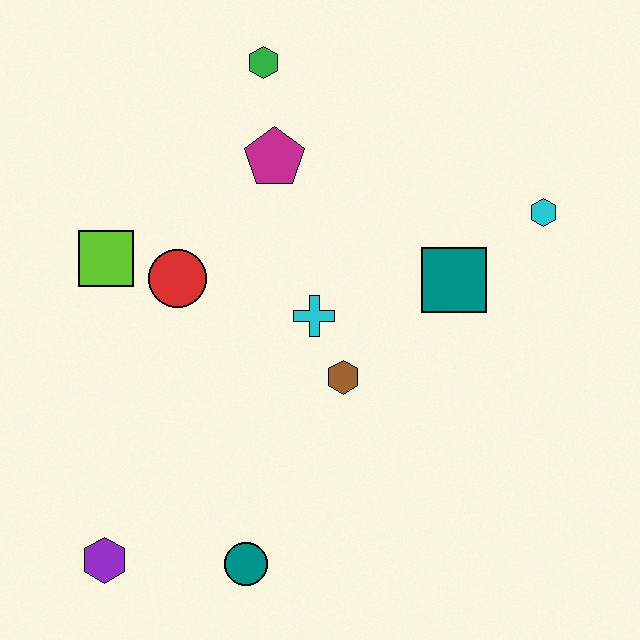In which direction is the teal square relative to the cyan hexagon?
The teal square is to the left of the cyan hexagon.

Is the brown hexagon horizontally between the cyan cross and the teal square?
Yes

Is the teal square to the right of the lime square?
Yes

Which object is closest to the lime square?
The red circle is closest to the lime square.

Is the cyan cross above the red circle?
No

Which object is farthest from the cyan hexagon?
The purple hexagon is farthest from the cyan hexagon.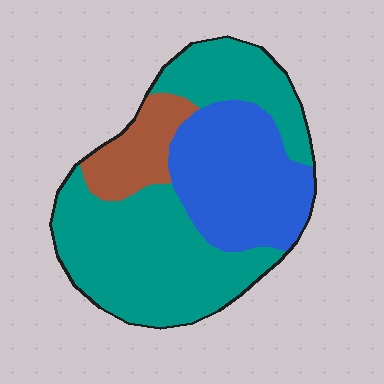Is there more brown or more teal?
Teal.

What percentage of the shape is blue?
Blue covers roughly 30% of the shape.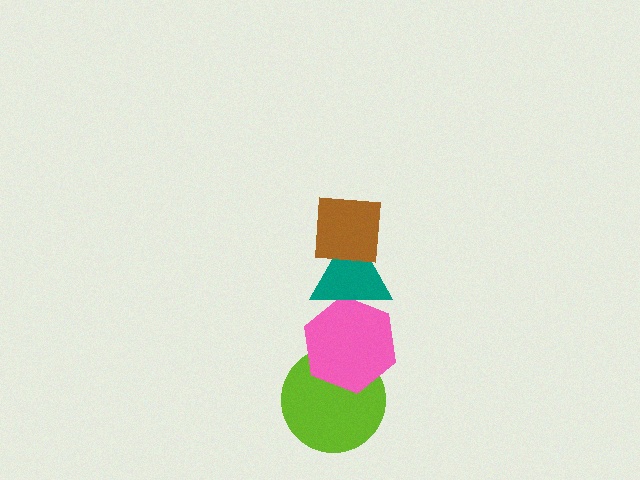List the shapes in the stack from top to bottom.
From top to bottom: the brown square, the teal triangle, the pink hexagon, the lime circle.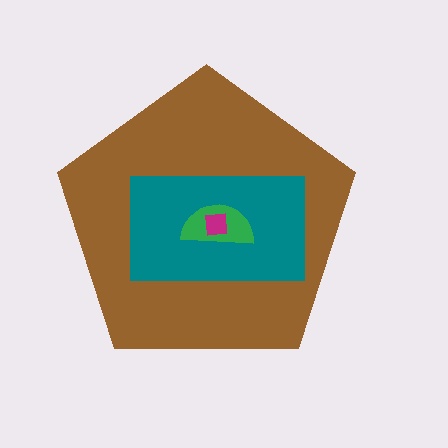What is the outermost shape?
The brown pentagon.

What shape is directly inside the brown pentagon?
The teal rectangle.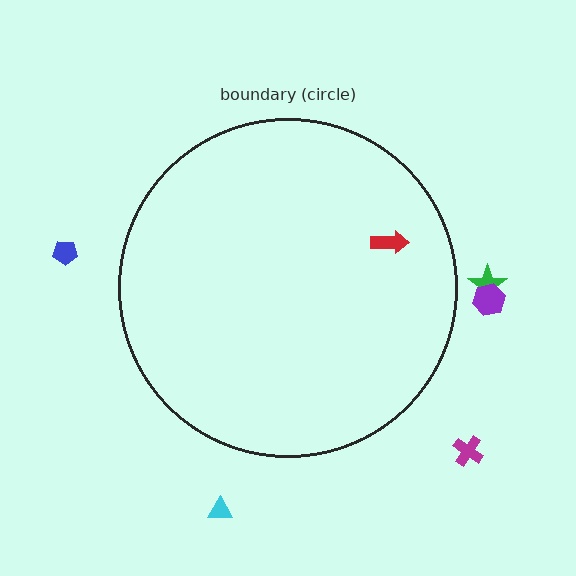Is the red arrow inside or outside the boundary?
Inside.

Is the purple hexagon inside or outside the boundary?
Outside.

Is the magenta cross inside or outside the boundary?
Outside.